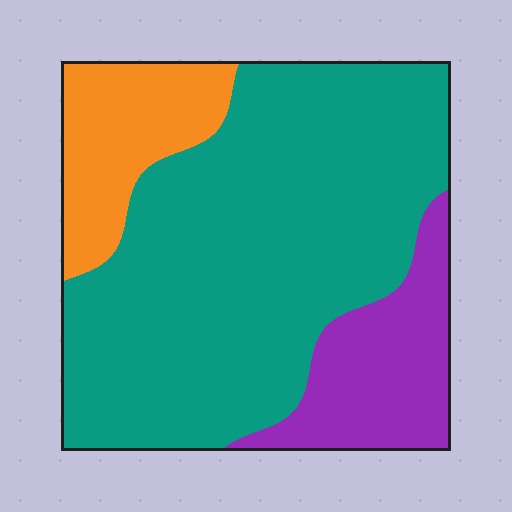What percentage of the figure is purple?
Purple takes up about one sixth (1/6) of the figure.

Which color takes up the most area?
Teal, at roughly 65%.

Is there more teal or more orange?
Teal.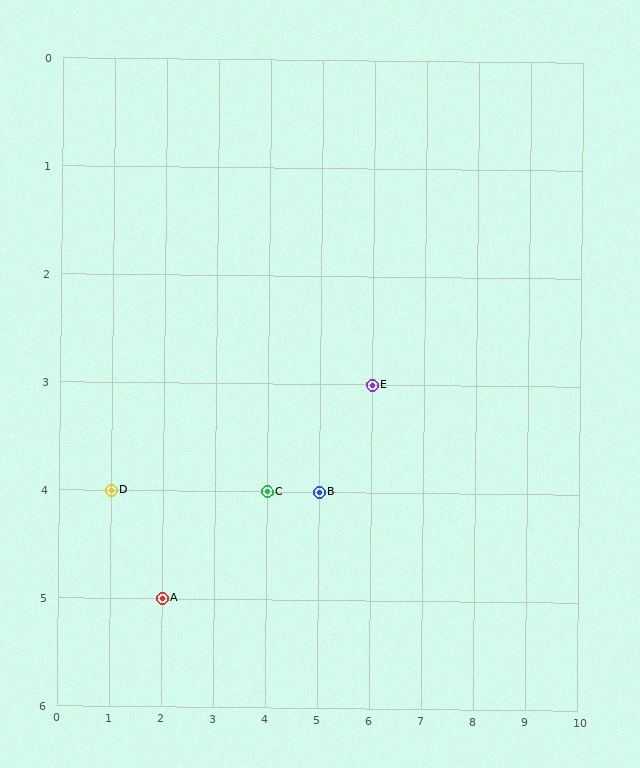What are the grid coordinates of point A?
Point A is at grid coordinates (2, 5).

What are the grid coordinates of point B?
Point B is at grid coordinates (5, 4).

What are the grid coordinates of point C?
Point C is at grid coordinates (4, 4).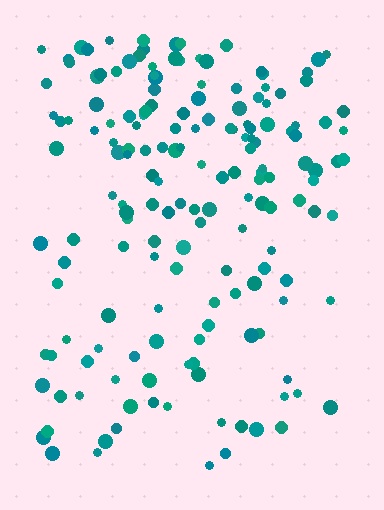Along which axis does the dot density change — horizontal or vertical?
Vertical.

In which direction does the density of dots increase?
From bottom to top, with the top side densest.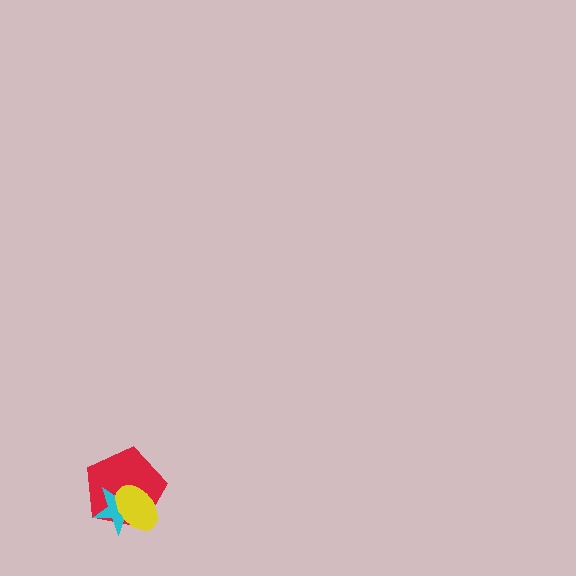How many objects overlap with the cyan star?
2 objects overlap with the cyan star.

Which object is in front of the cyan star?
The yellow ellipse is in front of the cyan star.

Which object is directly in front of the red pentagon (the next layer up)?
The cyan star is directly in front of the red pentagon.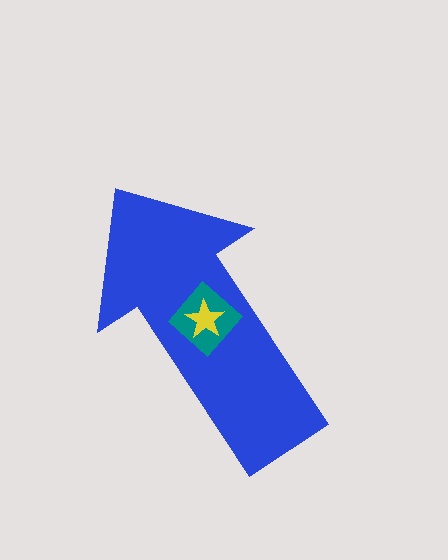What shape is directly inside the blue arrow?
The teal diamond.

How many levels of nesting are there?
3.